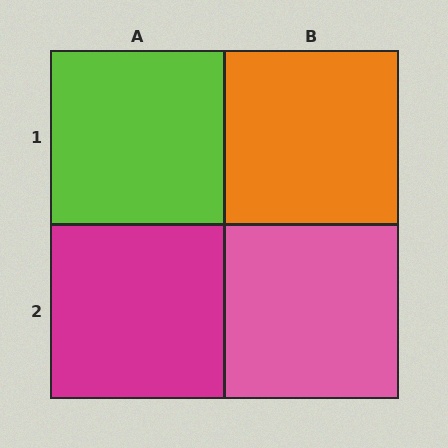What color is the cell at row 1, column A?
Lime.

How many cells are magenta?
1 cell is magenta.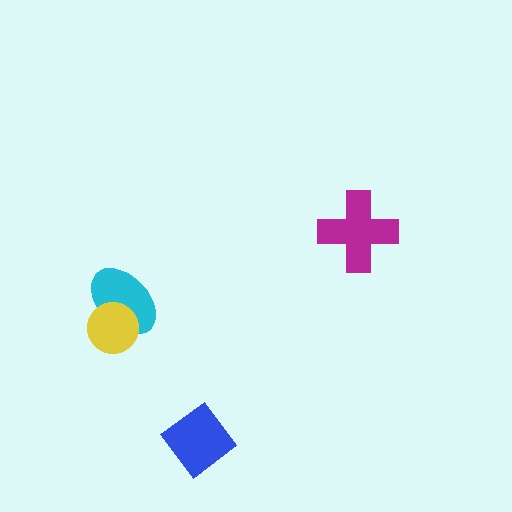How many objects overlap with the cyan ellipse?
1 object overlaps with the cyan ellipse.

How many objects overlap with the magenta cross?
0 objects overlap with the magenta cross.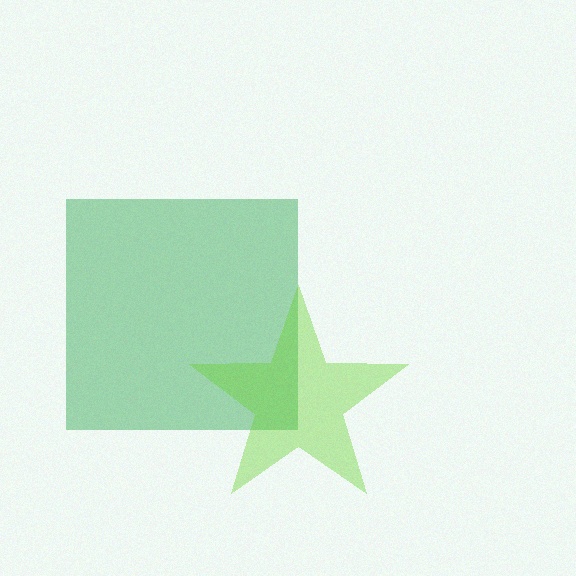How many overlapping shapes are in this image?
There are 2 overlapping shapes in the image.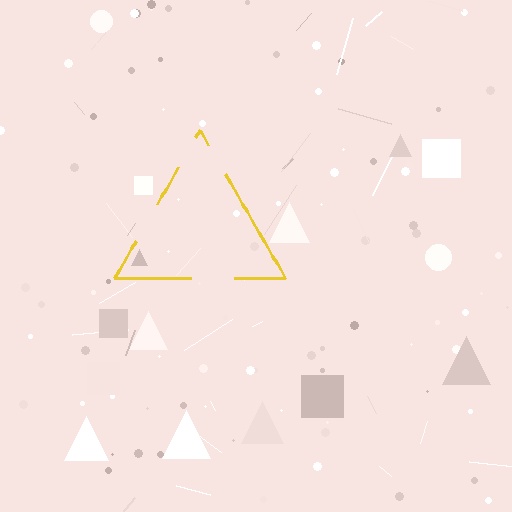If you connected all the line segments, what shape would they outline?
They would outline a triangle.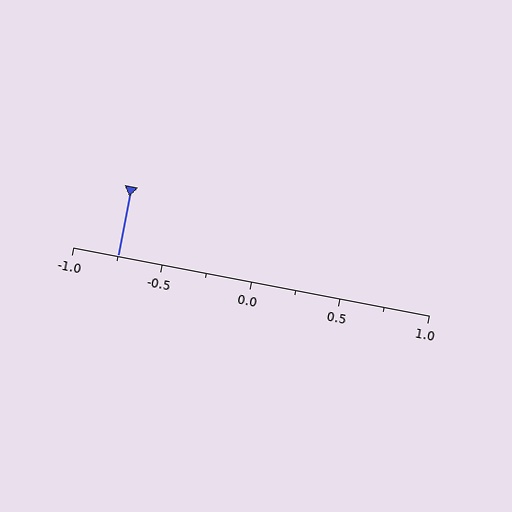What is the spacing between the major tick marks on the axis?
The major ticks are spaced 0.5 apart.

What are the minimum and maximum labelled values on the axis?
The axis runs from -1.0 to 1.0.